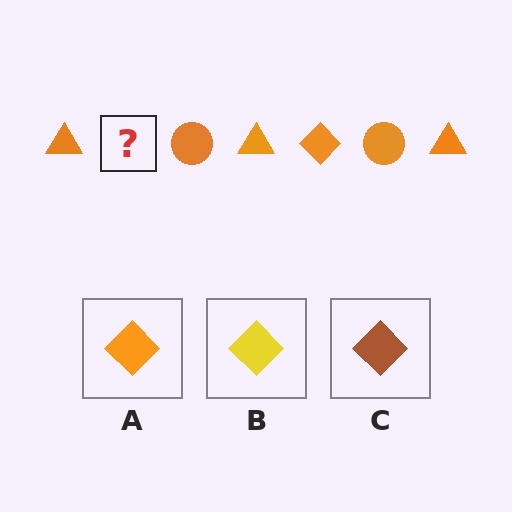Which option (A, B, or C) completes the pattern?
A.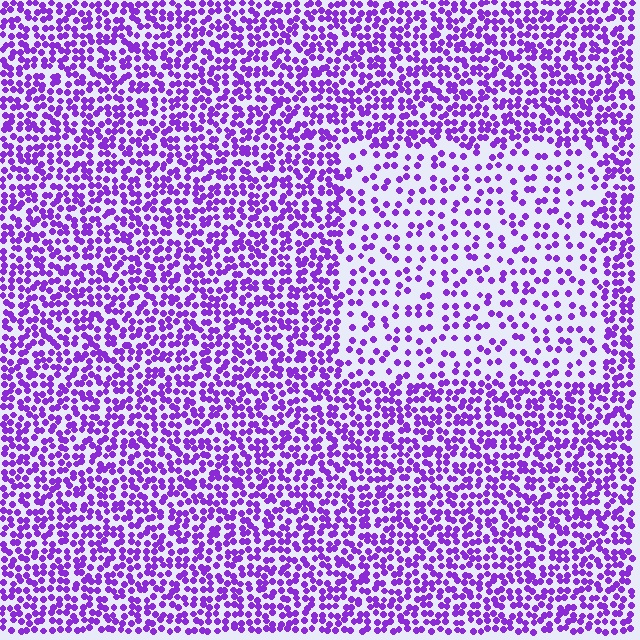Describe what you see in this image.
The image contains small purple elements arranged at two different densities. A rectangle-shaped region is visible where the elements are less densely packed than the surrounding area.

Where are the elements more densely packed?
The elements are more densely packed outside the rectangle boundary.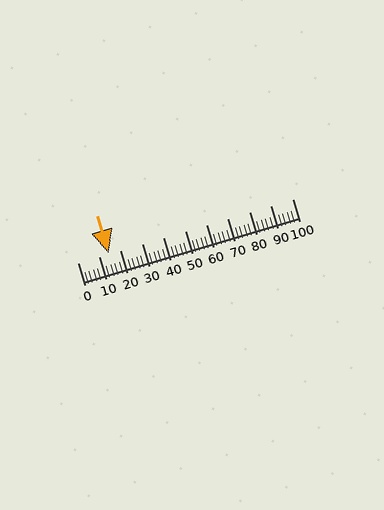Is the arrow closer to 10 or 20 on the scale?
The arrow is closer to 10.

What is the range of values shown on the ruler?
The ruler shows values from 0 to 100.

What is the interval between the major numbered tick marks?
The major tick marks are spaced 10 units apart.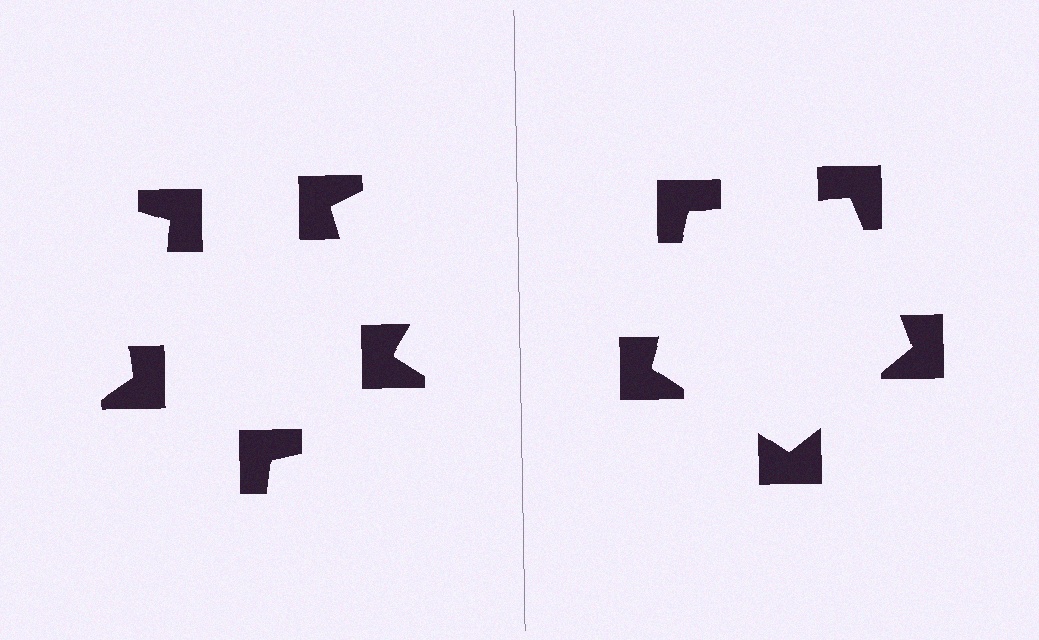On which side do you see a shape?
An illusory pentagon appears on the right side. On the left side the wedge cuts are rotated, so no coherent shape forms.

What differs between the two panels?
The notched squares are positioned identically on both sides; only the wedge orientations differ. On the right they align to a pentagon; on the left they are misaligned.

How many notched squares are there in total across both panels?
10 — 5 on each side.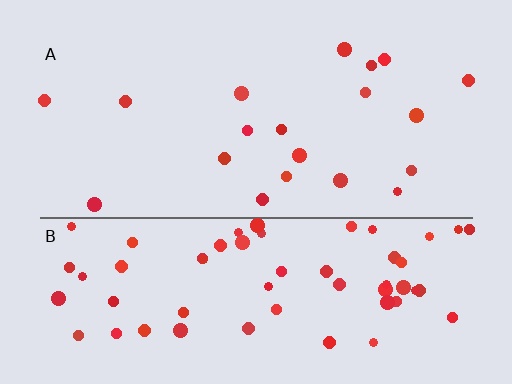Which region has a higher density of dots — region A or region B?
B (the bottom).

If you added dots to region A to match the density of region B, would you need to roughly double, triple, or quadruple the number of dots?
Approximately triple.